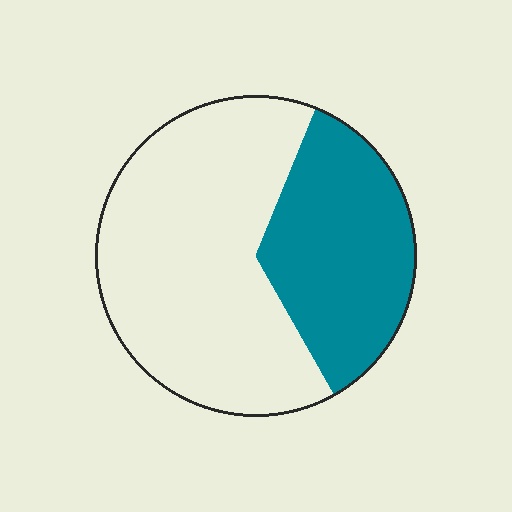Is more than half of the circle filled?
No.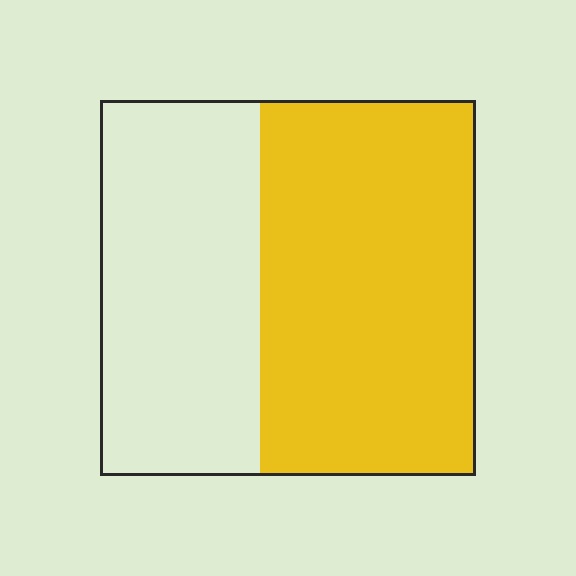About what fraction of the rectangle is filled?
About three fifths (3/5).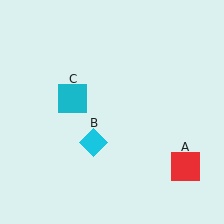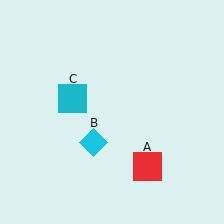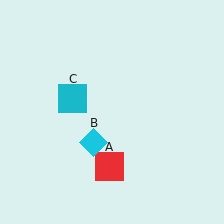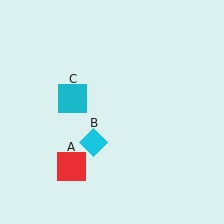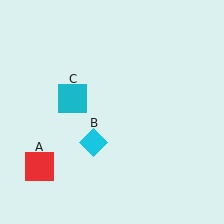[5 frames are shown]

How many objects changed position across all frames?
1 object changed position: red square (object A).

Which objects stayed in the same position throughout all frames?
Cyan diamond (object B) and cyan square (object C) remained stationary.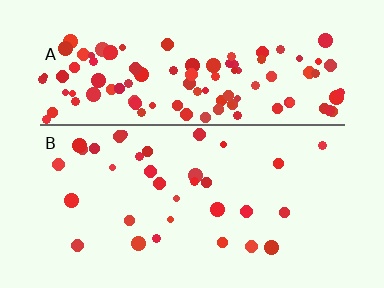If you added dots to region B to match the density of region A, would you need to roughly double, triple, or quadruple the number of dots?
Approximately triple.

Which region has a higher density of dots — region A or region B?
A (the top).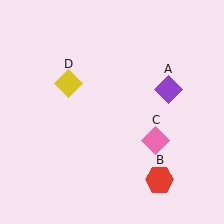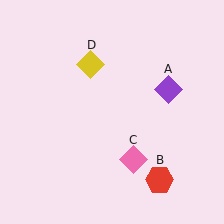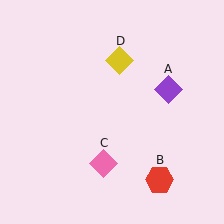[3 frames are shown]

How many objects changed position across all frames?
2 objects changed position: pink diamond (object C), yellow diamond (object D).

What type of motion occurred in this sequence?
The pink diamond (object C), yellow diamond (object D) rotated clockwise around the center of the scene.